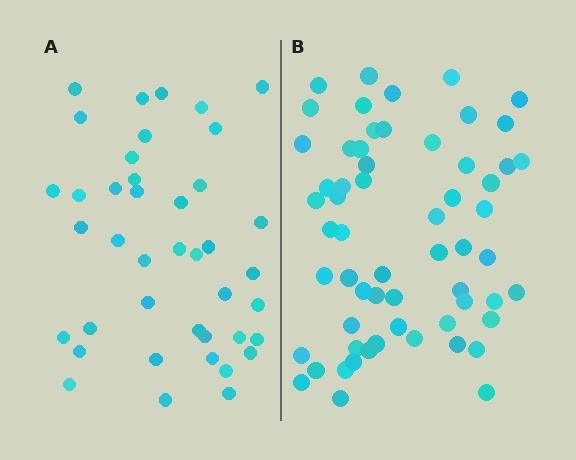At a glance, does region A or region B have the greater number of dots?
Region B (the right region) has more dots.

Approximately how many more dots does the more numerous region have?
Region B has approximately 20 more dots than region A.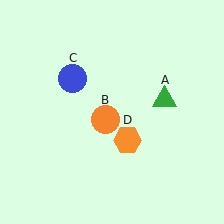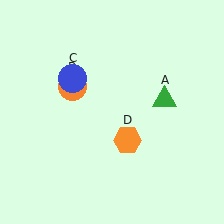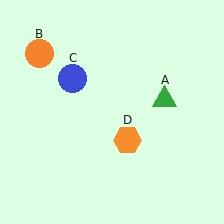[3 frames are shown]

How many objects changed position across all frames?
1 object changed position: orange circle (object B).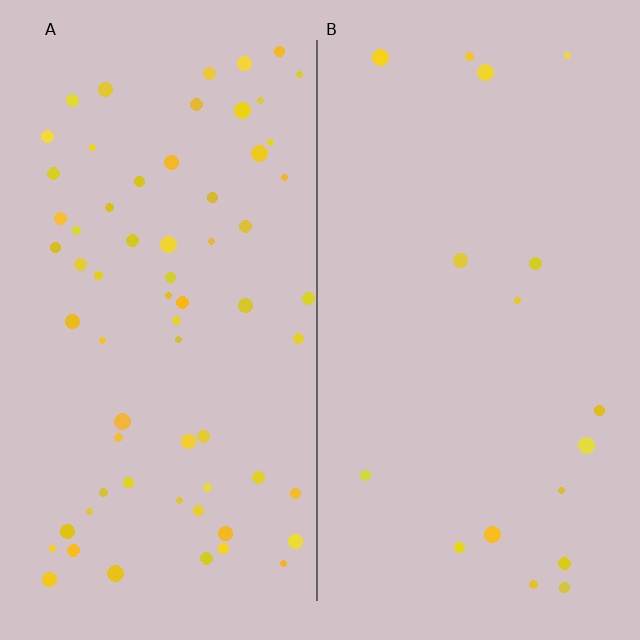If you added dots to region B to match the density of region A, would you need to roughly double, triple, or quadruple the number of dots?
Approximately quadruple.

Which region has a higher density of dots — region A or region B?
A (the left).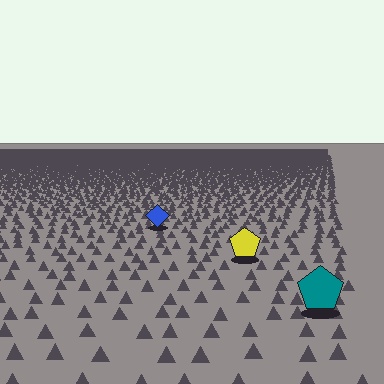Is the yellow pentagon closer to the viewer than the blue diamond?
Yes. The yellow pentagon is closer — you can tell from the texture gradient: the ground texture is coarser near it.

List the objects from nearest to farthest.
From nearest to farthest: the teal pentagon, the yellow pentagon, the blue diamond.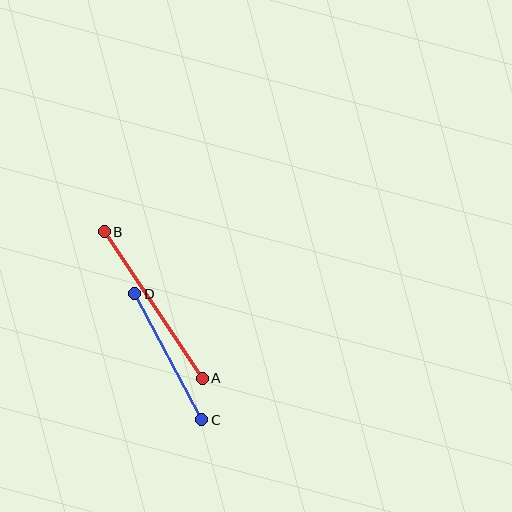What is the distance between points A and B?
The distance is approximately 177 pixels.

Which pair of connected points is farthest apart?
Points A and B are farthest apart.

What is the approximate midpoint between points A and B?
The midpoint is at approximately (153, 305) pixels.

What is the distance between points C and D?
The distance is approximately 142 pixels.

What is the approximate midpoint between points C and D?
The midpoint is at approximately (168, 357) pixels.